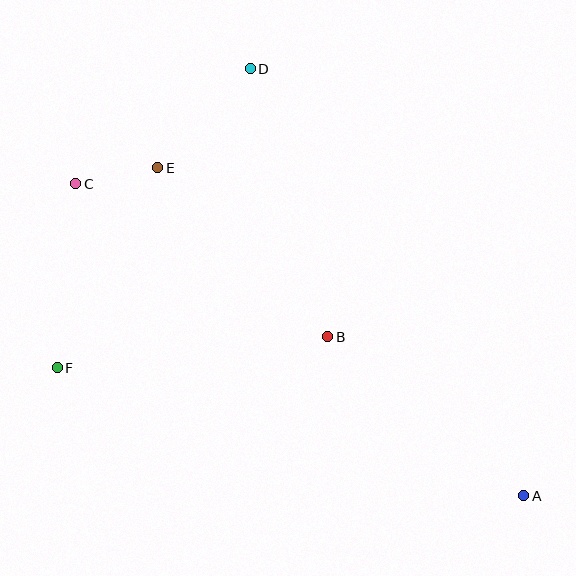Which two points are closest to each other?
Points C and E are closest to each other.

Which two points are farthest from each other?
Points A and C are farthest from each other.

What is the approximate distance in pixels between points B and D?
The distance between B and D is approximately 279 pixels.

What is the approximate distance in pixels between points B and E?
The distance between B and E is approximately 239 pixels.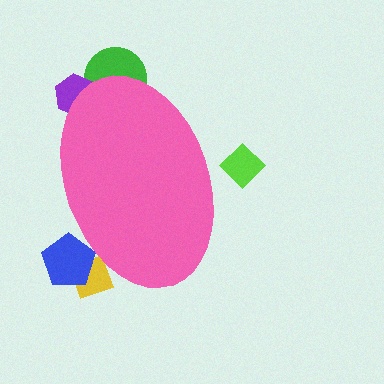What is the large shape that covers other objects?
A pink ellipse.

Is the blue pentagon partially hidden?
Yes, the blue pentagon is partially hidden behind the pink ellipse.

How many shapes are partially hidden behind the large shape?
5 shapes are partially hidden.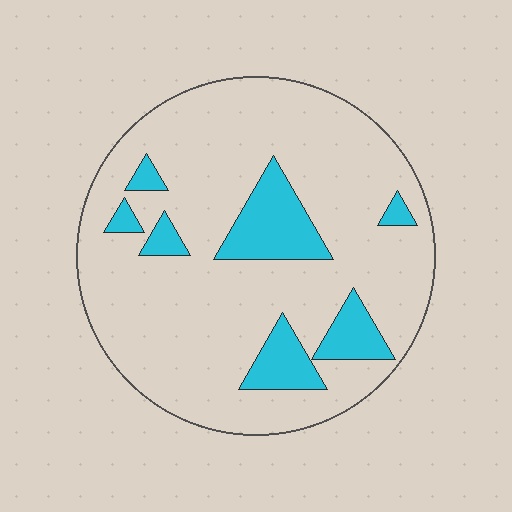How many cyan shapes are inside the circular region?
7.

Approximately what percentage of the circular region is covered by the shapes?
Approximately 15%.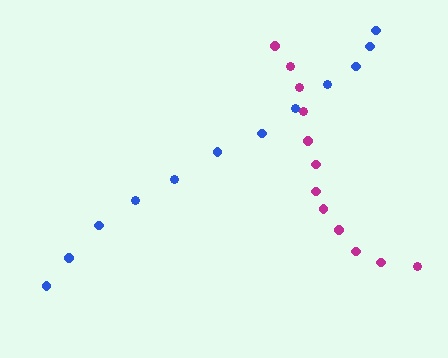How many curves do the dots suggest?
There are 2 distinct paths.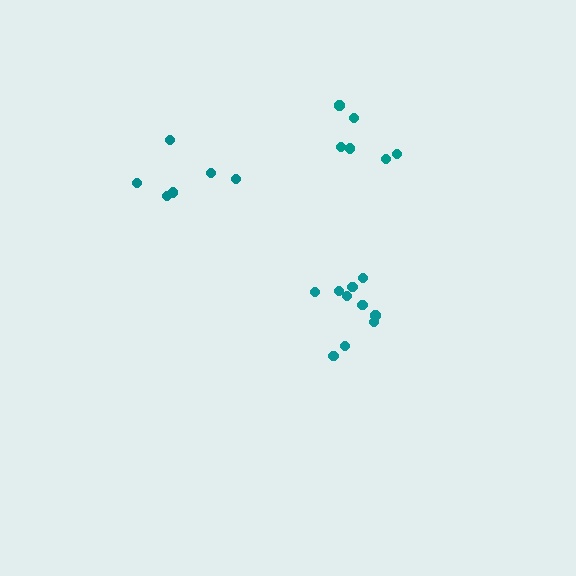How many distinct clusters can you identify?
There are 3 distinct clusters.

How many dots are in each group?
Group 1: 6 dots, Group 2: 10 dots, Group 3: 6 dots (22 total).